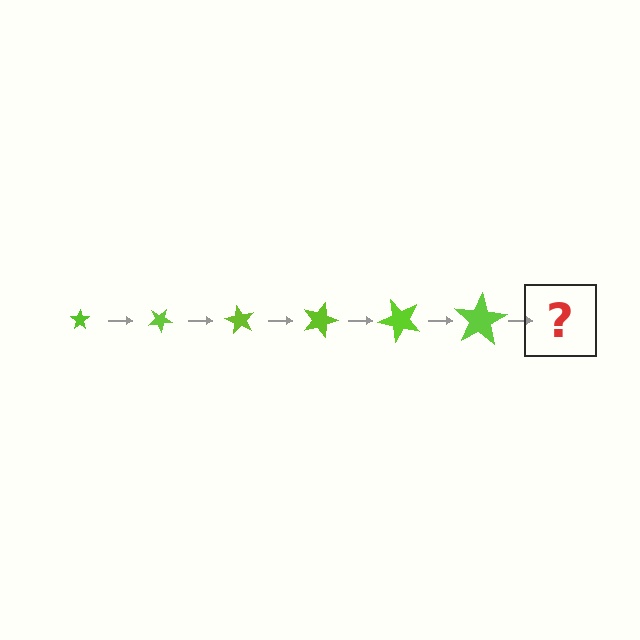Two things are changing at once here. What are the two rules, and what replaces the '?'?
The two rules are that the star grows larger each step and it rotates 30 degrees each step. The '?' should be a star, larger than the previous one and rotated 180 degrees from the start.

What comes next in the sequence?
The next element should be a star, larger than the previous one and rotated 180 degrees from the start.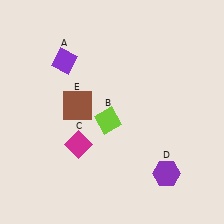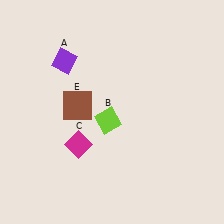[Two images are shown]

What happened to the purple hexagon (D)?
The purple hexagon (D) was removed in Image 2. It was in the bottom-right area of Image 1.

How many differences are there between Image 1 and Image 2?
There is 1 difference between the two images.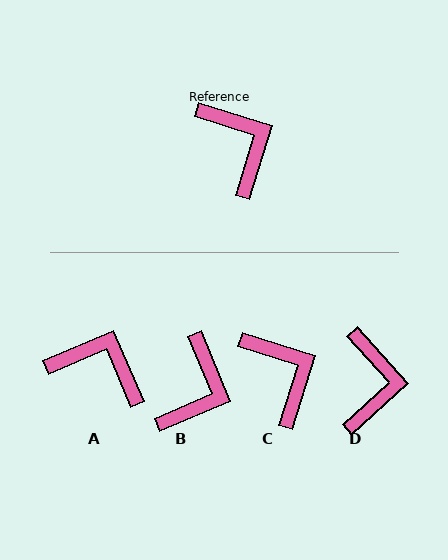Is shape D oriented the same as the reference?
No, it is off by about 31 degrees.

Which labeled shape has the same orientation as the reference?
C.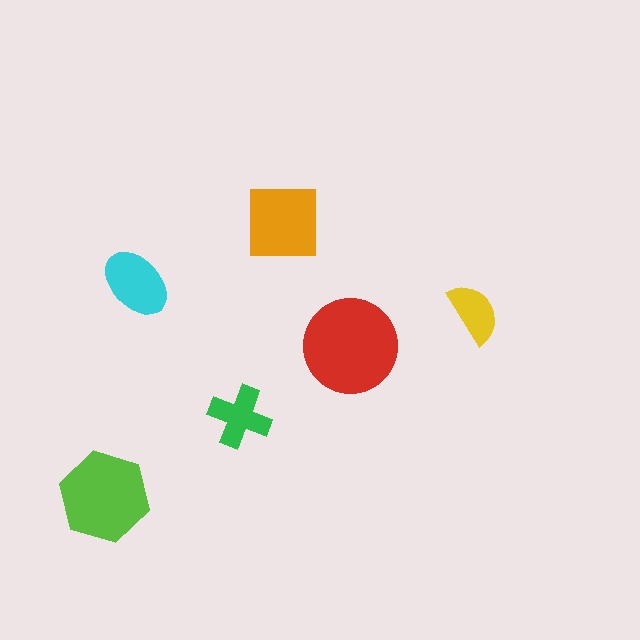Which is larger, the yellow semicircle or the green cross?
The green cross.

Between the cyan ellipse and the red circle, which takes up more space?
The red circle.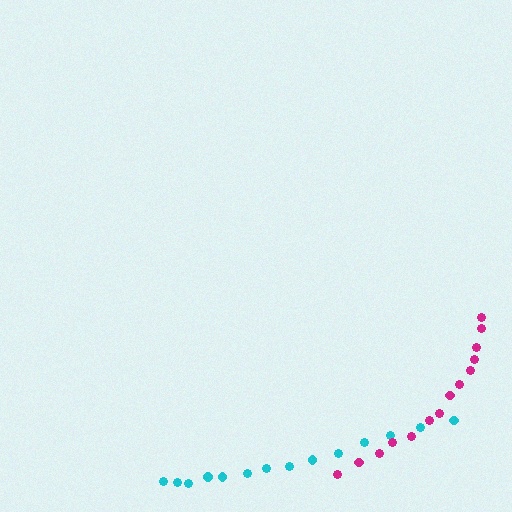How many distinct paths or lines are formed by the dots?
There are 2 distinct paths.